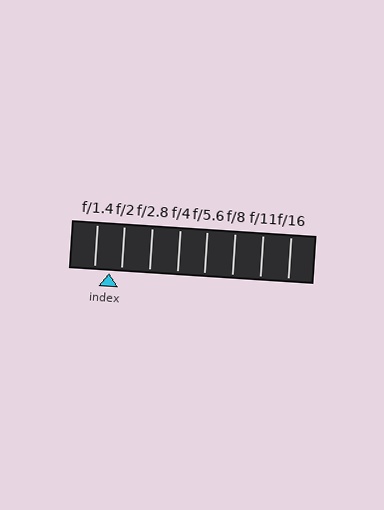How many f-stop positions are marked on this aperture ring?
There are 8 f-stop positions marked.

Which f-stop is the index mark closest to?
The index mark is closest to f/2.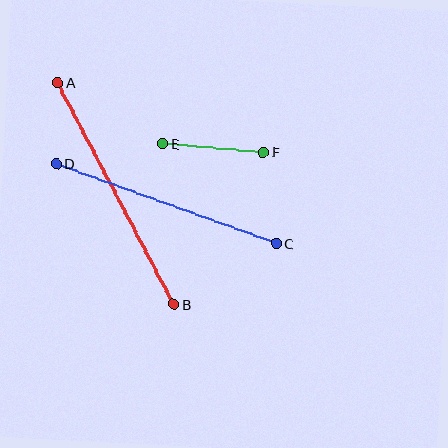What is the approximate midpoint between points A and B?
The midpoint is at approximately (116, 193) pixels.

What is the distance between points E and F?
The distance is approximately 101 pixels.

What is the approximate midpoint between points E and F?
The midpoint is at approximately (213, 148) pixels.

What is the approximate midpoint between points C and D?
The midpoint is at approximately (166, 203) pixels.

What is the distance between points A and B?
The distance is approximately 250 pixels.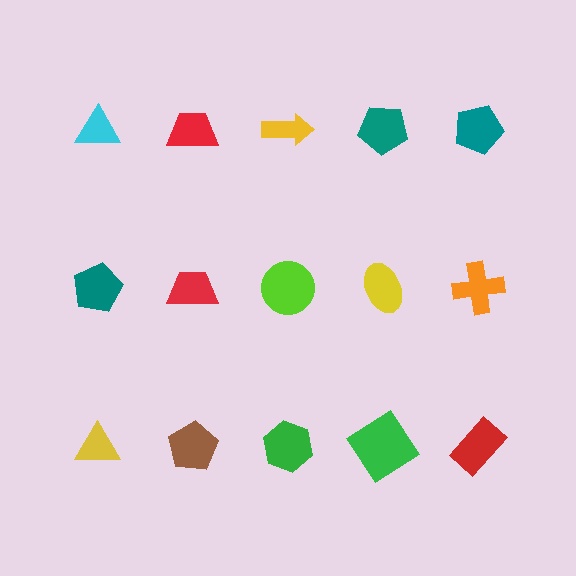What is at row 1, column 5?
A teal pentagon.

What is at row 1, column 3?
A yellow arrow.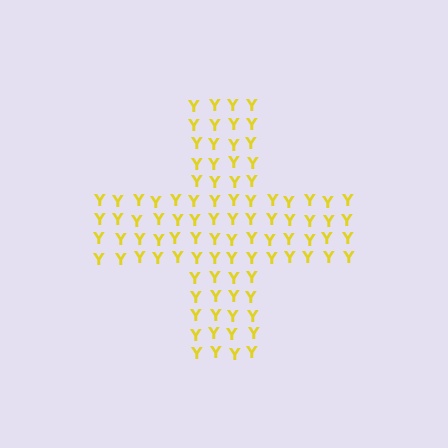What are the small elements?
The small elements are letter Y's.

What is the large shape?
The large shape is a cross.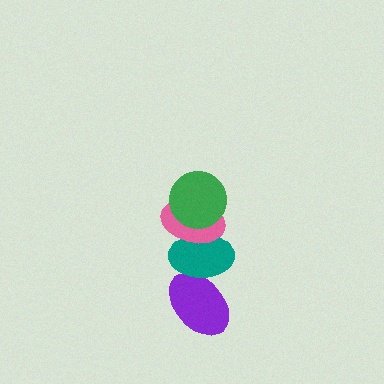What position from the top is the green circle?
The green circle is 1st from the top.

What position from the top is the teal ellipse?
The teal ellipse is 3rd from the top.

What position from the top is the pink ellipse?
The pink ellipse is 2nd from the top.